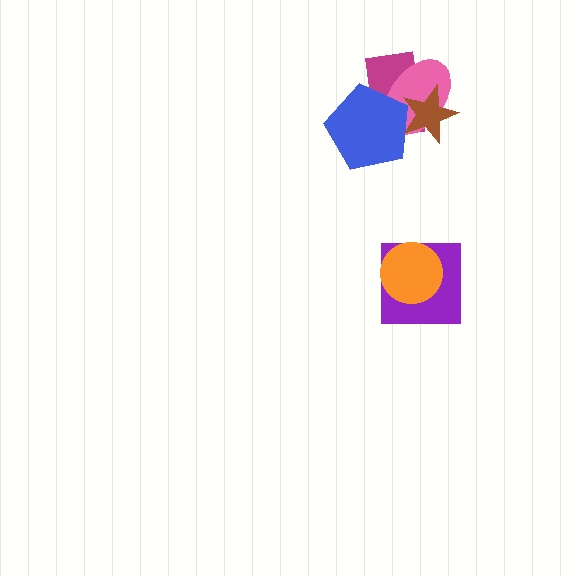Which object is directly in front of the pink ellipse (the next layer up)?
The blue pentagon is directly in front of the pink ellipse.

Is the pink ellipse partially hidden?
Yes, it is partially covered by another shape.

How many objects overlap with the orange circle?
1 object overlaps with the orange circle.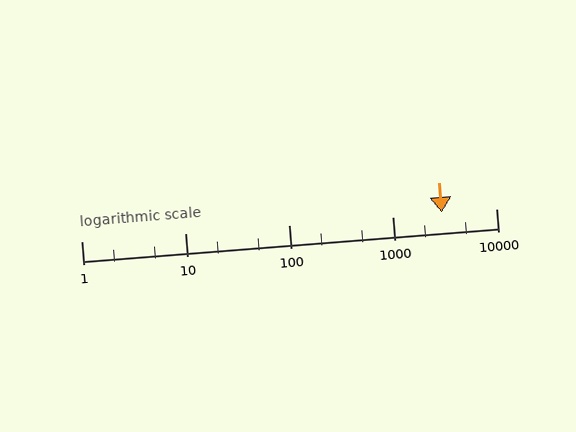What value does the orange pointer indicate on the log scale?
The pointer indicates approximately 3000.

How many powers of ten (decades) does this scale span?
The scale spans 4 decades, from 1 to 10000.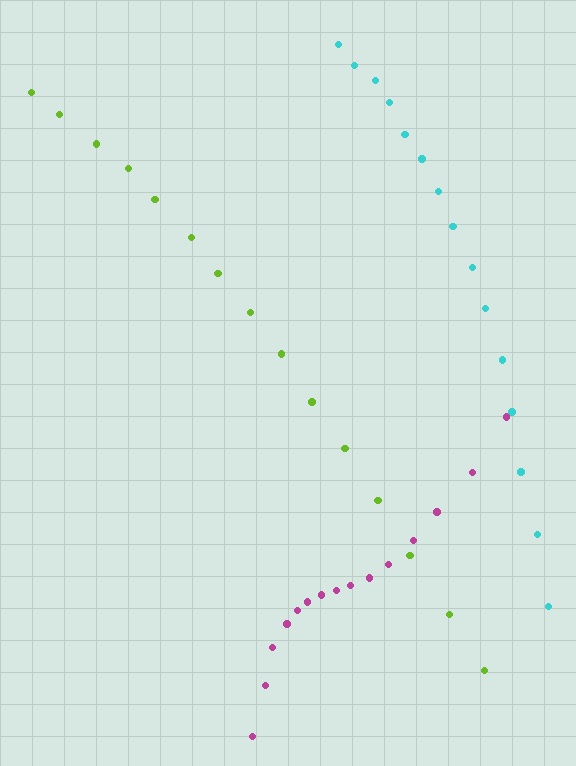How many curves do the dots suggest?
There are 3 distinct paths.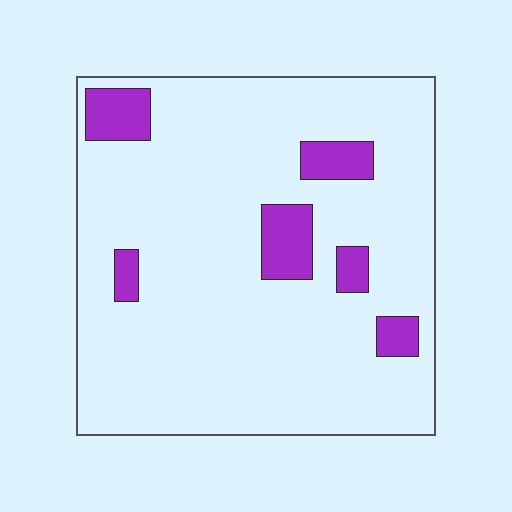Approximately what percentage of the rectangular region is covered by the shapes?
Approximately 10%.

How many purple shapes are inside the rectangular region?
6.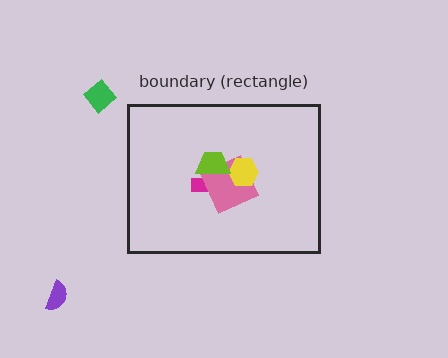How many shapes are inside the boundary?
5 inside, 2 outside.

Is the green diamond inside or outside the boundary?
Outside.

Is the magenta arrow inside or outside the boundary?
Inside.